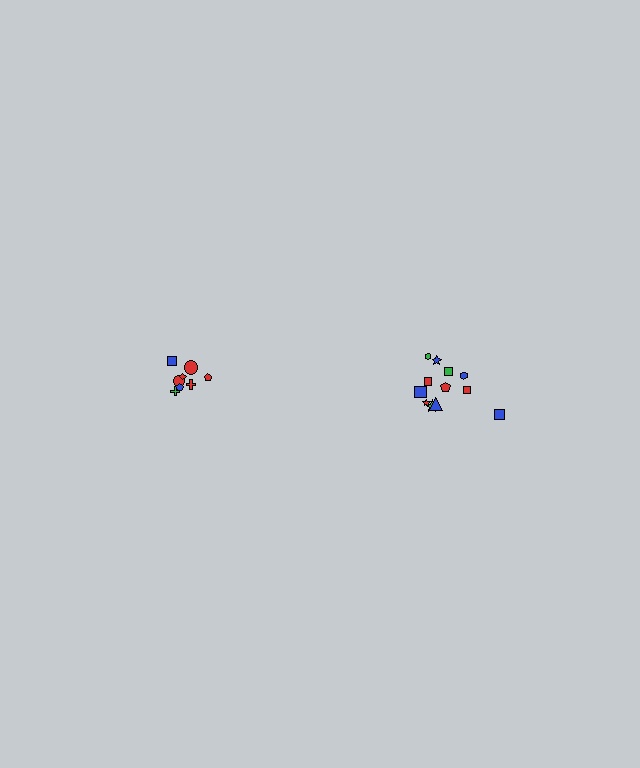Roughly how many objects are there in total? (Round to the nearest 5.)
Roughly 20 objects in total.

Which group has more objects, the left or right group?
The right group.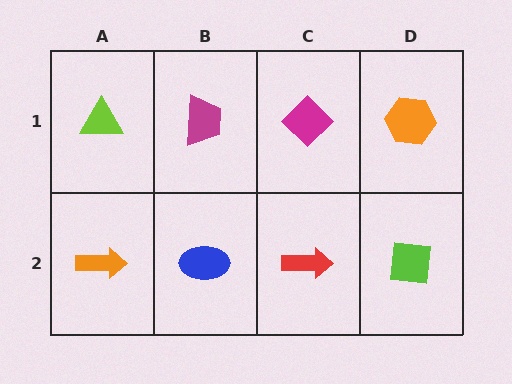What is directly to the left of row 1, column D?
A magenta diamond.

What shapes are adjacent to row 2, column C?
A magenta diamond (row 1, column C), a blue ellipse (row 2, column B), a lime square (row 2, column D).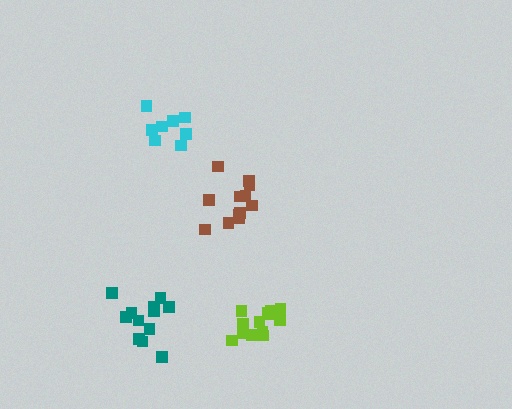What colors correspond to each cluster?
The clusters are colored: lime, cyan, teal, brown.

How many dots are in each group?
Group 1: 13 dots, Group 2: 8 dots, Group 3: 12 dots, Group 4: 12 dots (45 total).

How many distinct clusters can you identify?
There are 4 distinct clusters.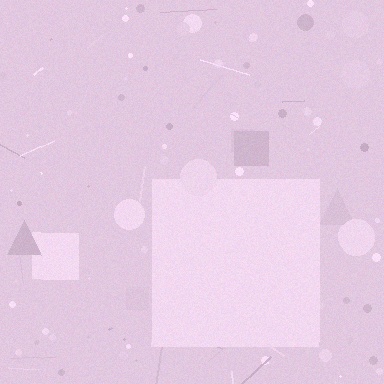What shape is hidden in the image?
A square is hidden in the image.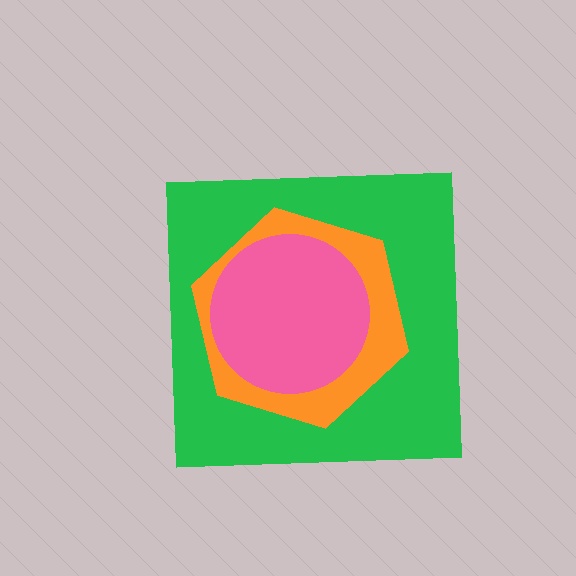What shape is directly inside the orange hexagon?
The pink circle.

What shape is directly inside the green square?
The orange hexagon.